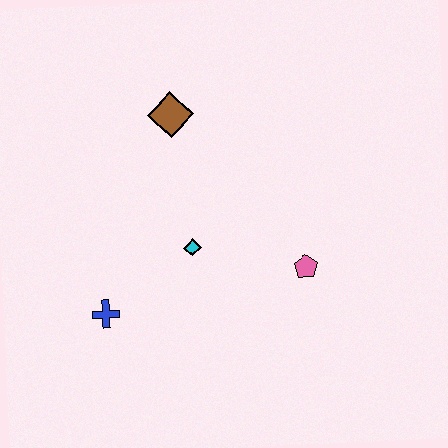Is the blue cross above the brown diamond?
No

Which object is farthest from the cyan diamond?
The brown diamond is farthest from the cyan diamond.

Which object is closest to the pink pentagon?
The cyan diamond is closest to the pink pentagon.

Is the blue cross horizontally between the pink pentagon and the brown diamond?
No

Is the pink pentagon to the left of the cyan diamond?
No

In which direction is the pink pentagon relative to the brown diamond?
The pink pentagon is below the brown diamond.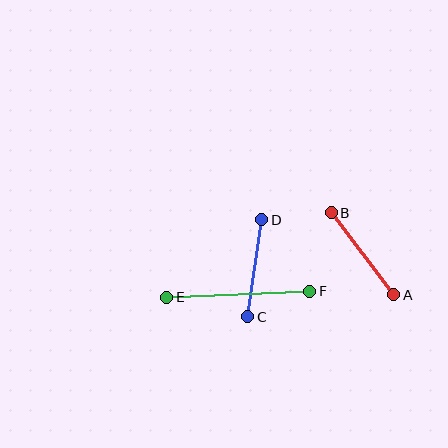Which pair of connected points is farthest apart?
Points E and F are farthest apart.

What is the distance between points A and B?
The distance is approximately 103 pixels.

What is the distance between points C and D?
The distance is approximately 98 pixels.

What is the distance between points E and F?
The distance is approximately 143 pixels.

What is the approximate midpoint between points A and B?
The midpoint is at approximately (362, 254) pixels.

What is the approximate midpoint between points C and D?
The midpoint is at approximately (255, 268) pixels.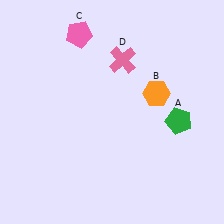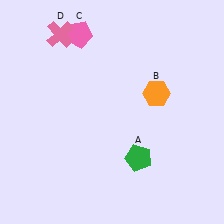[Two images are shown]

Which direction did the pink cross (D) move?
The pink cross (D) moved left.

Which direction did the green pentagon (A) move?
The green pentagon (A) moved left.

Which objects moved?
The objects that moved are: the green pentagon (A), the pink cross (D).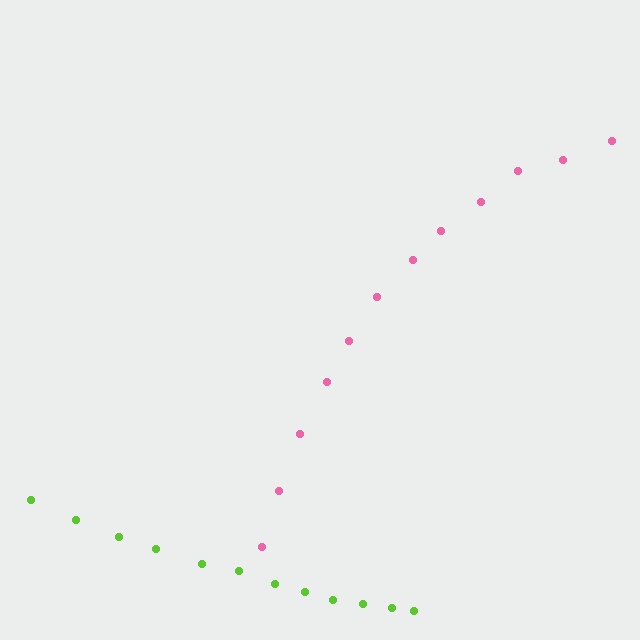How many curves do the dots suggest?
There are 2 distinct paths.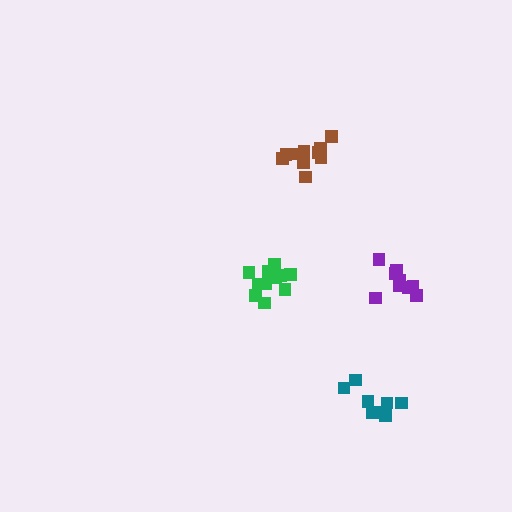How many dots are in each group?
Group 1: 11 dots, Group 2: 8 dots, Group 3: 10 dots, Group 4: 9 dots (38 total).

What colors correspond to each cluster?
The clusters are colored: green, teal, brown, purple.